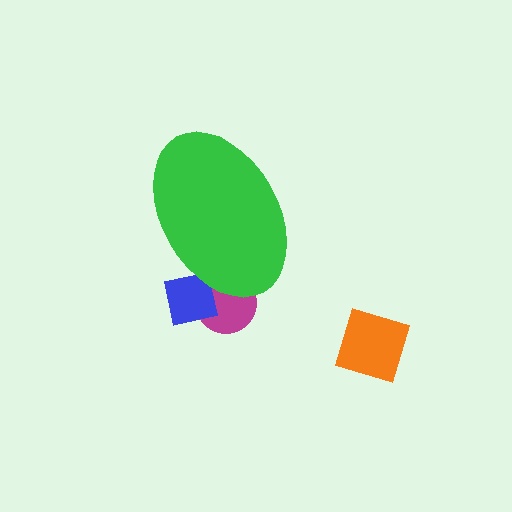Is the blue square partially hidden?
Yes, the blue square is partially hidden behind the green ellipse.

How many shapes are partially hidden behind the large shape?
2 shapes are partially hidden.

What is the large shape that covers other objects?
A green ellipse.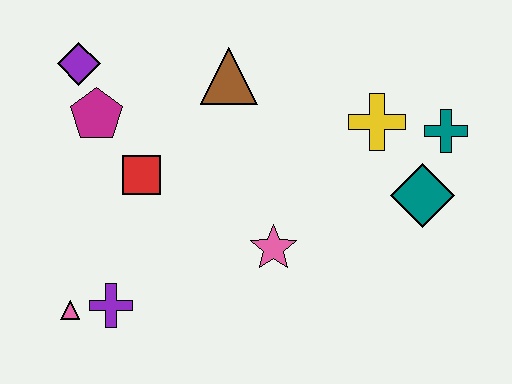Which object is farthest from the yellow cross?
The pink triangle is farthest from the yellow cross.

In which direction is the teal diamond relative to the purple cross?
The teal diamond is to the right of the purple cross.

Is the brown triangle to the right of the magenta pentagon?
Yes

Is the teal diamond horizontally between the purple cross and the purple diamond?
No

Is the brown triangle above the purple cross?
Yes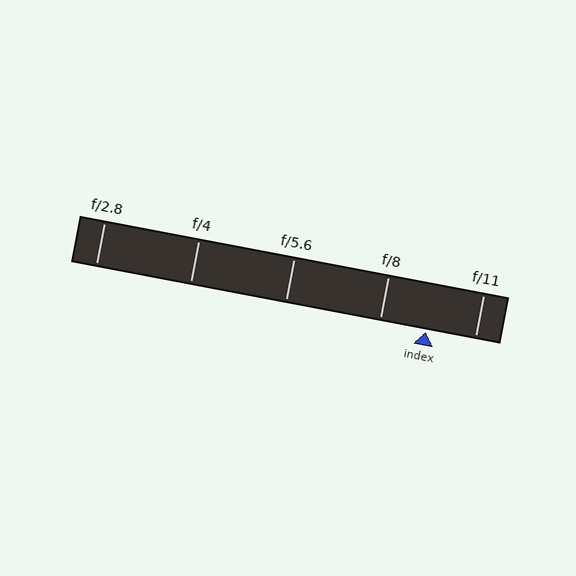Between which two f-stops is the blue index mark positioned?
The index mark is between f/8 and f/11.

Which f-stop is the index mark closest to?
The index mark is closest to f/8.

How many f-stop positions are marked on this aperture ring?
There are 5 f-stop positions marked.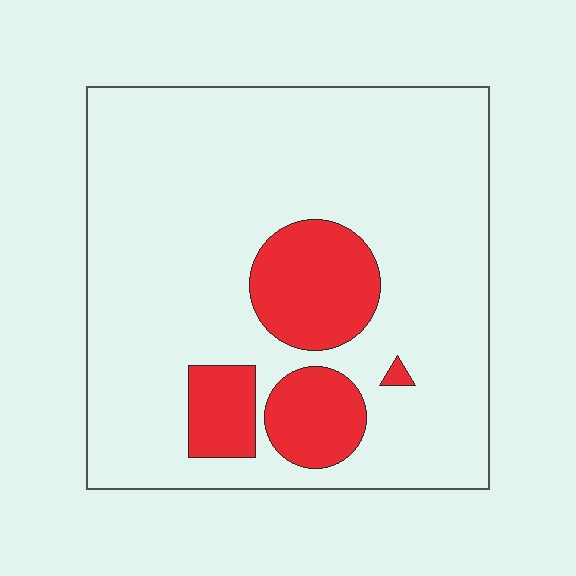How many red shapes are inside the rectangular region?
4.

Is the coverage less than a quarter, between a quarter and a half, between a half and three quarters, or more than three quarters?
Less than a quarter.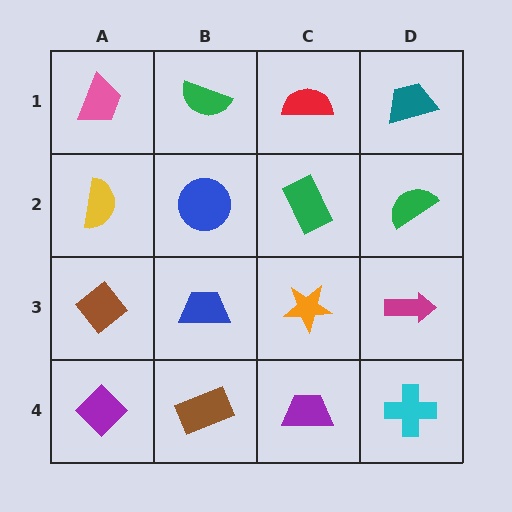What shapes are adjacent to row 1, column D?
A green semicircle (row 2, column D), a red semicircle (row 1, column C).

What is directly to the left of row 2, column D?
A green rectangle.